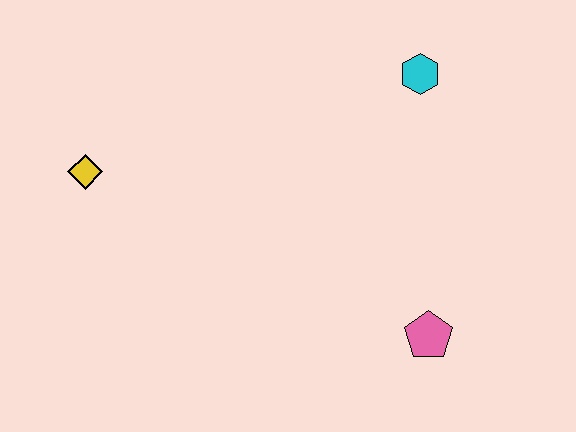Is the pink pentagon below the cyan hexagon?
Yes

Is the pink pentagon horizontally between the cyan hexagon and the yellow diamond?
No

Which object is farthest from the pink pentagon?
The yellow diamond is farthest from the pink pentagon.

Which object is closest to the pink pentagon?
The cyan hexagon is closest to the pink pentagon.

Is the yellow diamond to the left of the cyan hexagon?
Yes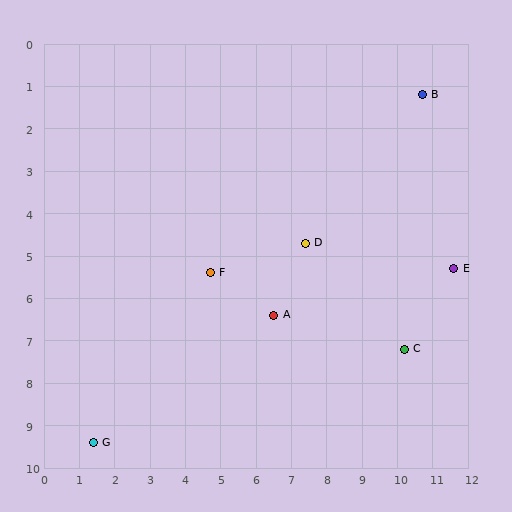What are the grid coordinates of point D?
Point D is at approximately (7.4, 4.7).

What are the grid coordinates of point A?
Point A is at approximately (6.5, 6.4).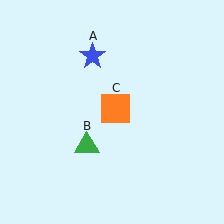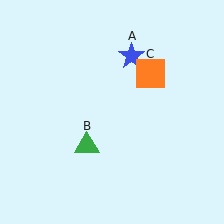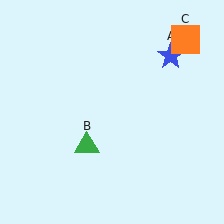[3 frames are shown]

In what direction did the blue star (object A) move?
The blue star (object A) moved right.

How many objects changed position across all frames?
2 objects changed position: blue star (object A), orange square (object C).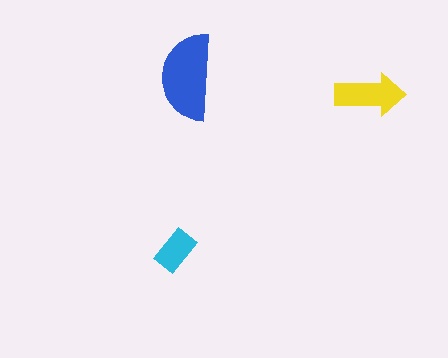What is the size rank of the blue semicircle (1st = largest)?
1st.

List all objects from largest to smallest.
The blue semicircle, the yellow arrow, the cyan rectangle.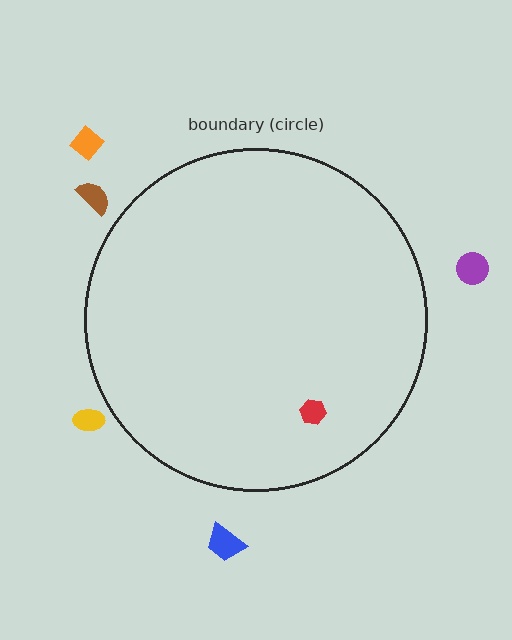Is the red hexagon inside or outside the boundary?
Inside.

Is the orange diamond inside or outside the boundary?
Outside.